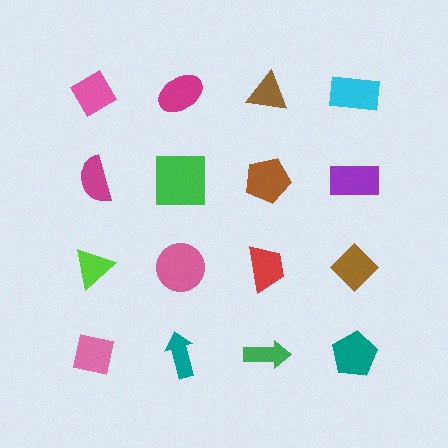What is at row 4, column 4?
A teal pentagon.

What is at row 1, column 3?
A brown triangle.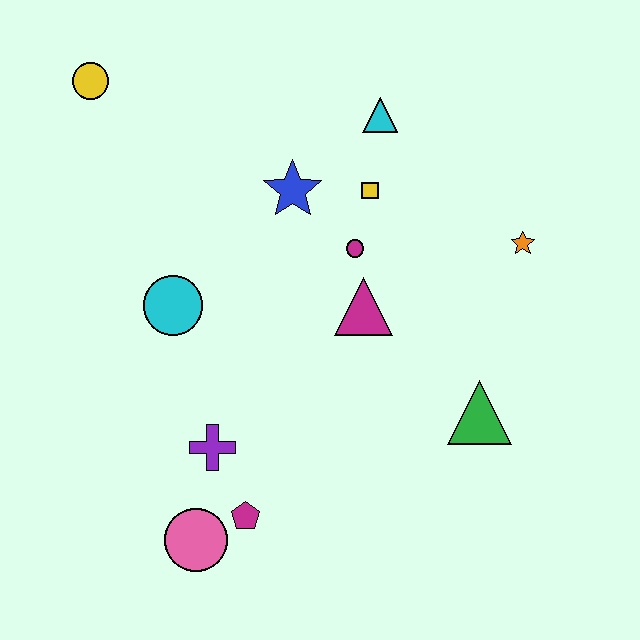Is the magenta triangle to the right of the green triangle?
No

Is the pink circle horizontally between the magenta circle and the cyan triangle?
No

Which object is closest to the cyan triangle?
The yellow square is closest to the cyan triangle.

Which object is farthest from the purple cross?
The yellow circle is farthest from the purple cross.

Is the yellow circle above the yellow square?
Yes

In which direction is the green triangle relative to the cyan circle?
The green triangle is to the right of the cyan circle.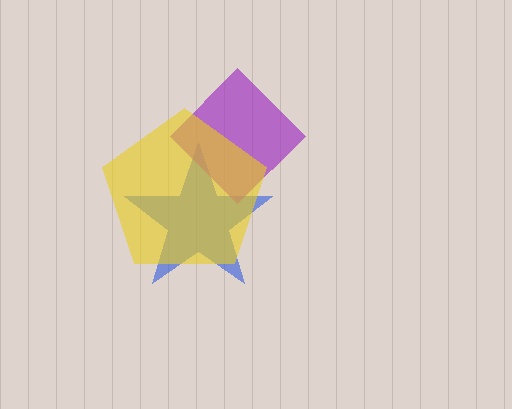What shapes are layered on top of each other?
The layered shapes are: a blue star, a purple diamond, a yellow pentagon.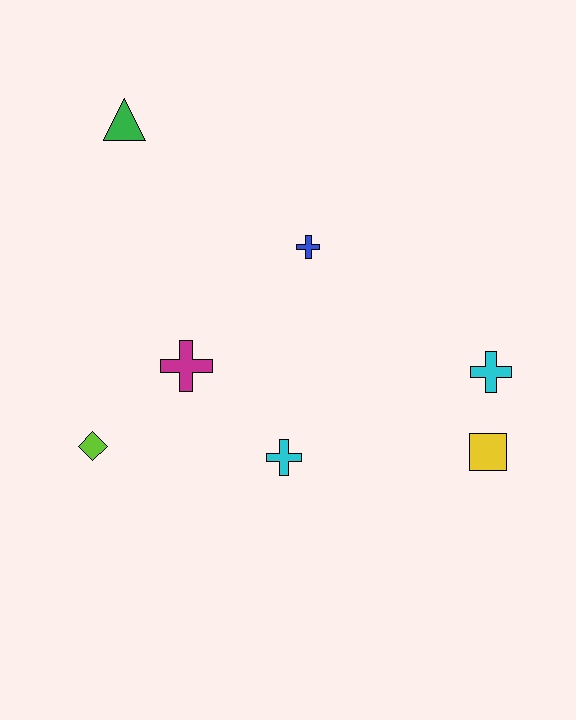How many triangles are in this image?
There is 1 triangle.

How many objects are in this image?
There are 7 objects.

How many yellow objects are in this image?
There is 1 yellow object.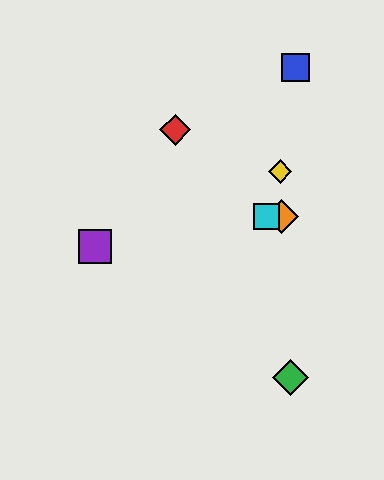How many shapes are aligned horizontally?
2 shapes (the orange diamond, the cyan square) are aligned horizontally.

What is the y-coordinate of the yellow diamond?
The yellow diamond is at y≈172.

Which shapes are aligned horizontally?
The orange diamond, the cyan square are aligned horizontally.